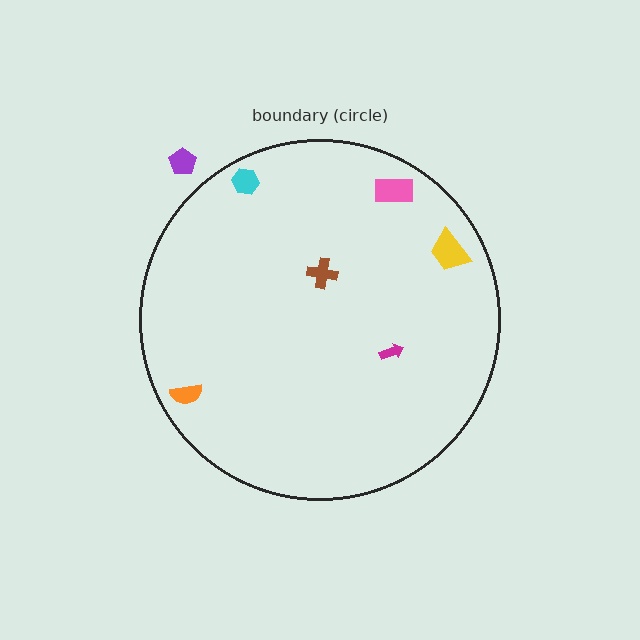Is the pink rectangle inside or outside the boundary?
Inside.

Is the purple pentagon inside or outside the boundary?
Outside.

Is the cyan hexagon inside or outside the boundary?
Inside.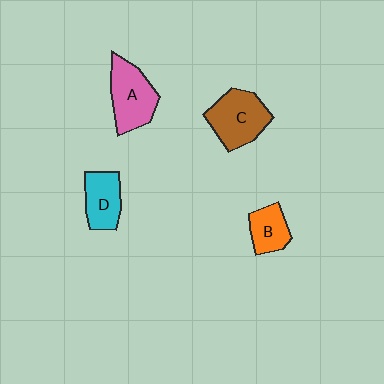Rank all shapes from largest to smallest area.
From largest to smallest: C (brown), A (pink), D (cyan), B (orange).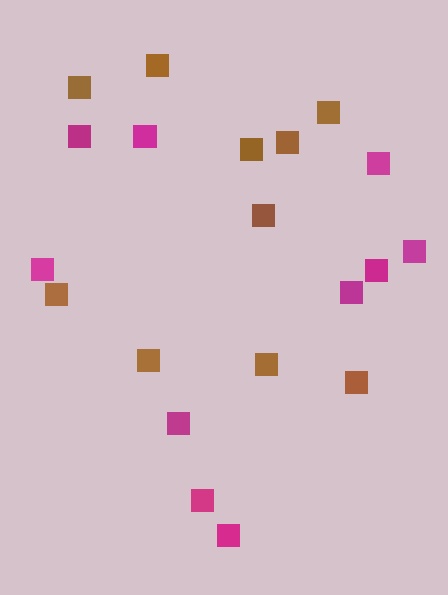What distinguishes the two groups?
There are 2 groups: one group of brown squares (10) and one group of magenta squares (10).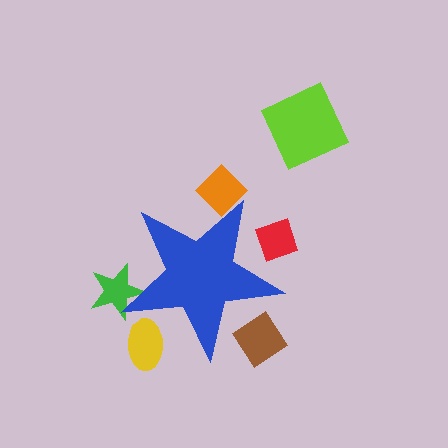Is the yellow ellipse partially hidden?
Yes, the yellow ellipse is partially hidden behind the blue star.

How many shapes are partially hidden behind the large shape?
5 shapes are partially hidden.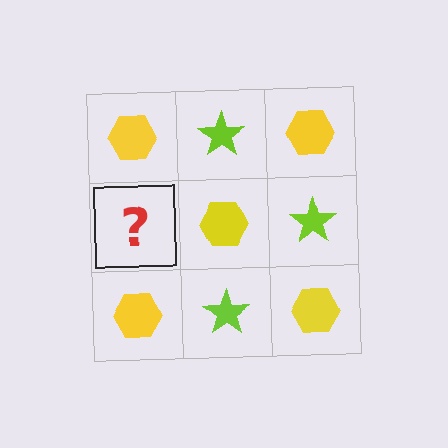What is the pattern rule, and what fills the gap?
The rule is that it alternates yellow hexagon and lime star in a checkerboard pattern. The gap should be filled with a lime star.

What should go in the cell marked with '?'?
The missing cell should contain a lime star.